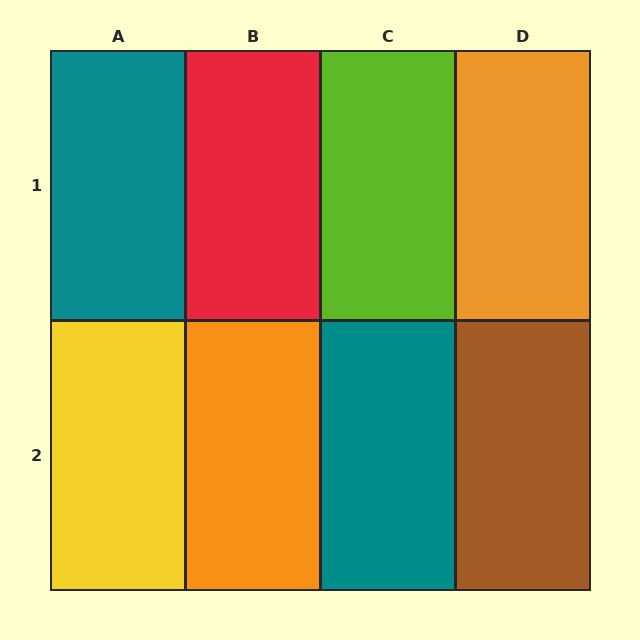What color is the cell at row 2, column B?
Orange.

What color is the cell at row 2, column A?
Yellow.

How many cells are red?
1 cell is red.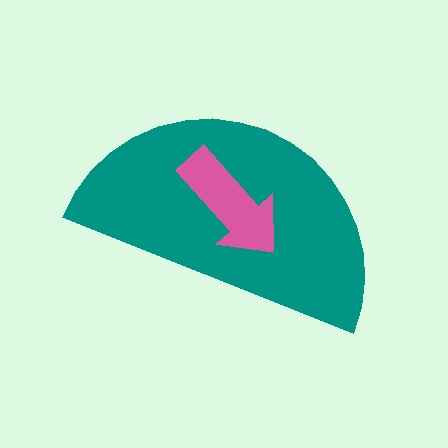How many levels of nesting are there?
2.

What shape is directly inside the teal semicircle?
The pink arrow.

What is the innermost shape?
The pink arrow.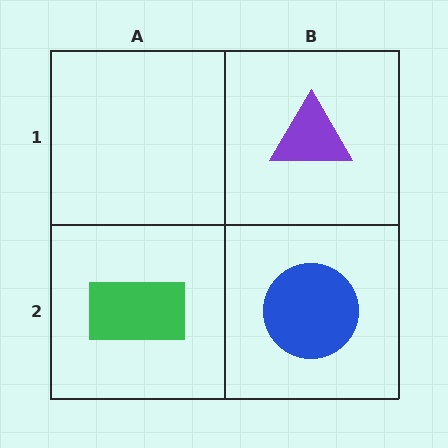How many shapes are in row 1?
1 shape.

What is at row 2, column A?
A green rectangle.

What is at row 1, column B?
A purple triangle.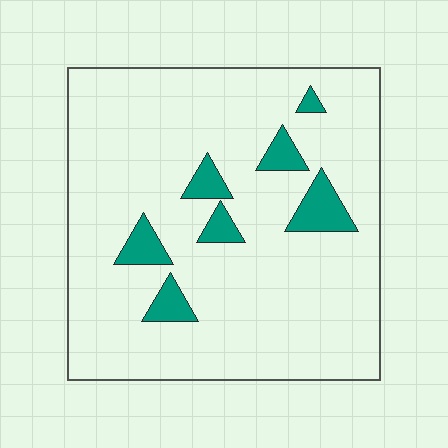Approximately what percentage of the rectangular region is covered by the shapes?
Approximately 10%.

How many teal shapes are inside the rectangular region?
7.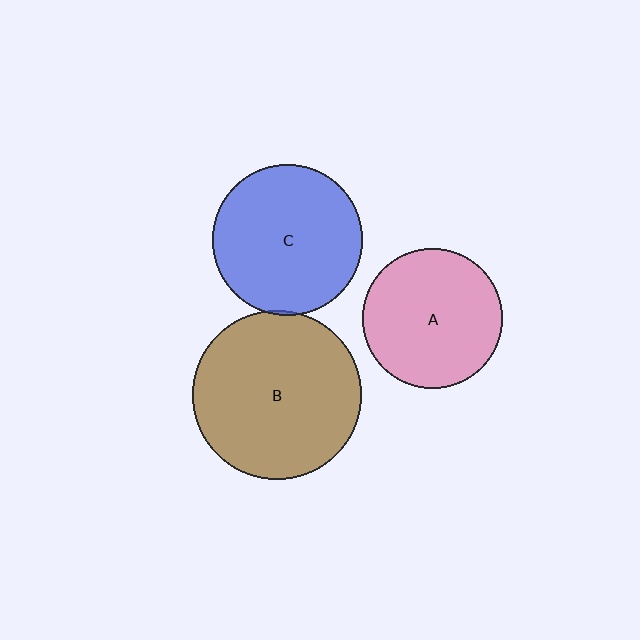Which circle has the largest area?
Circle B (brown).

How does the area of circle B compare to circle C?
Approximately 1.3 times.